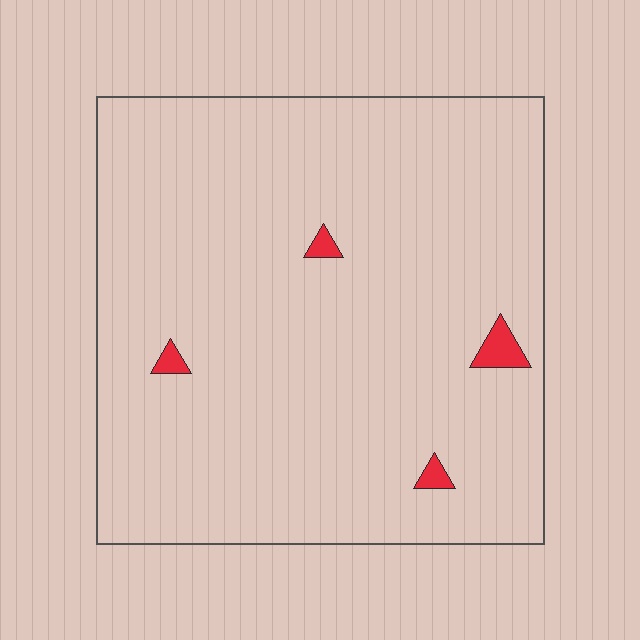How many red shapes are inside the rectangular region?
4.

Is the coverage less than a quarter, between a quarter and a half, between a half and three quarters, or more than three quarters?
Less than a quarter.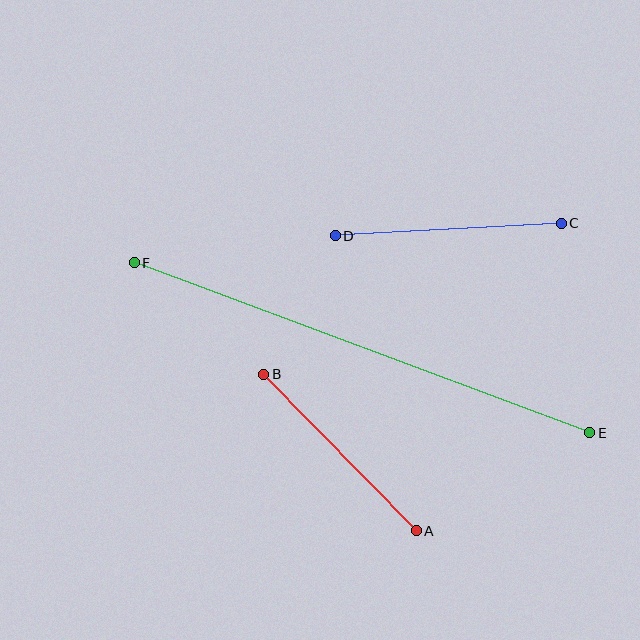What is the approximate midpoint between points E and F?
The midpoint is at approximately (362, 348) pixels.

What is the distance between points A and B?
The distance is approximately 218 pixels.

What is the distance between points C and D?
The distance is approximately 226 pixels.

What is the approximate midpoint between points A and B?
The midpoint is at approximately (340, 452) pixels.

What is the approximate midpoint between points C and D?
The midpoint is at approximately (448, 229) pixels.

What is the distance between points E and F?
The distance is approximately 486 pixels.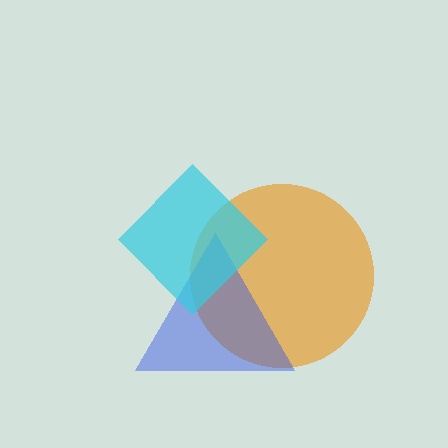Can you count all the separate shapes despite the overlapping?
Yes, there are 3 separate shapes.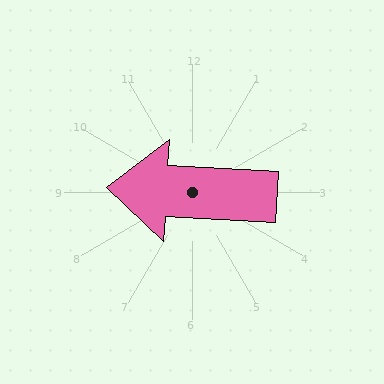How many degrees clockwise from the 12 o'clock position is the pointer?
Approximately 273 degrees.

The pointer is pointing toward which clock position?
Roughly 9 o'clock.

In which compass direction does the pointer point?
West.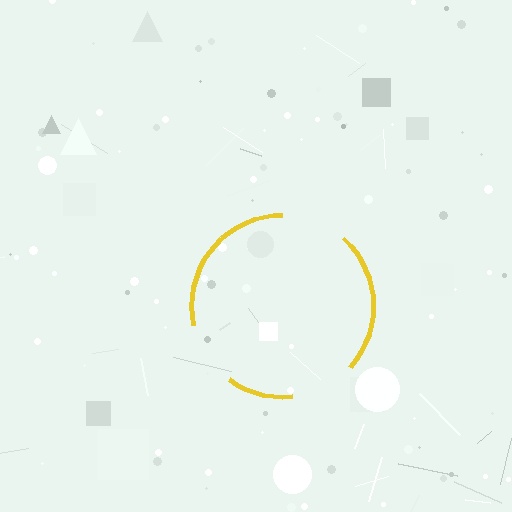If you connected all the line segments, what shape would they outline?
They would outline a circle.